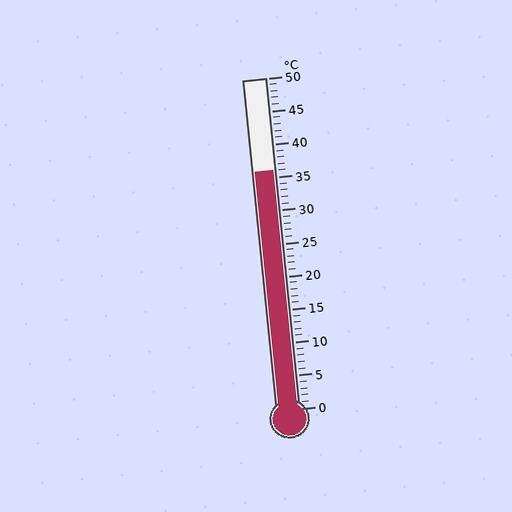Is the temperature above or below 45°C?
The temperature is below 45°C.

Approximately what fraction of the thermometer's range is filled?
The thermometer is filled to approximately 70% of its range.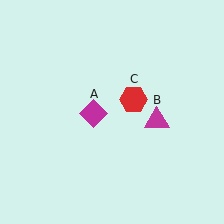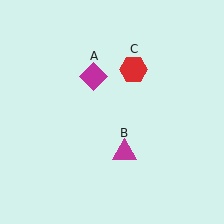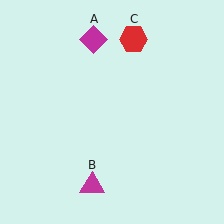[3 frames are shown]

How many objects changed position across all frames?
3 objects changed position: magenta diamond (object A), magenta triangle (object B), red hexagon (object C).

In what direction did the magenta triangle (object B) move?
The magenta triangle (object B) moved down and to the left.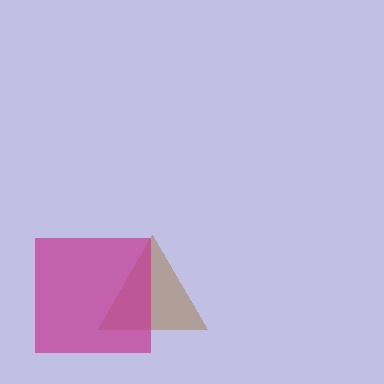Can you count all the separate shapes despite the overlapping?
Yes, there are 2 separate shapes.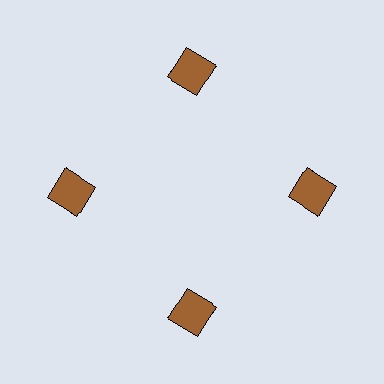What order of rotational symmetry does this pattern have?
This pattern has 4-fold rotational symmetry.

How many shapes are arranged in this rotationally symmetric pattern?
There are 4 shapes, arranged in 4 groups of 1.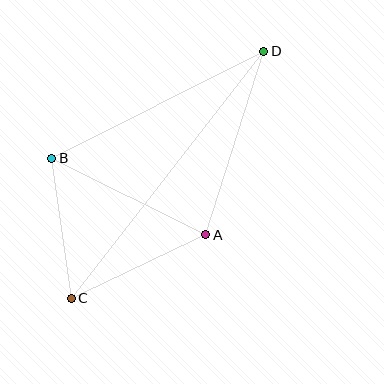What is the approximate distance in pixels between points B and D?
The distance between B and D is approximately 238 pixels.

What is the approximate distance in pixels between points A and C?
The distance between A and C is approximately 149 pixels.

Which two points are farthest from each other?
Points C and D are farthest from each other.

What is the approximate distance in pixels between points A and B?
The distance between A and B is approximately 172 pixels.